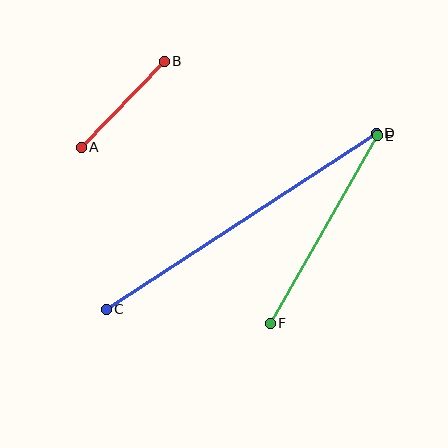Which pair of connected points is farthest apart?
Points C and D are farthest apart.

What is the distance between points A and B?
The distance is approximately 119 pixels.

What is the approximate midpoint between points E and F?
The midpoint is at approximately (324, 229) pixels.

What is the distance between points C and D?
The distance is approximately 322 pixels.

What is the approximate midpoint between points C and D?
The midpoint is at approximately (241, 221) pixels.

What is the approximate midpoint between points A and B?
The midpoint is at approximately (123, 104) pixels.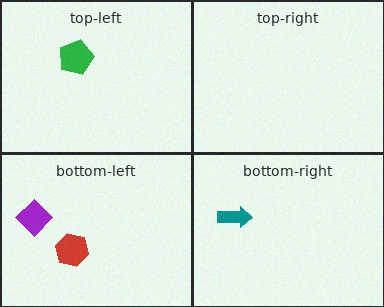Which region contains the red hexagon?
The bottom-left region.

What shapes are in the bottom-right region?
The teal arrow.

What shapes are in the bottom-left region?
The purple diamond, the red hexagon.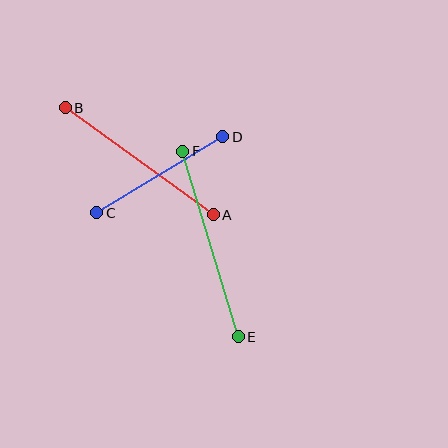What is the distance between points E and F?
The distance is approximately 193 pixels.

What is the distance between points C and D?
The distance is approximately 147 pixels.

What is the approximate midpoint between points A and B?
The midpoint is at approximately (139, 161) pixels.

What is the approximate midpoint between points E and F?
The midpoint is at approximately (210, 244) pixels.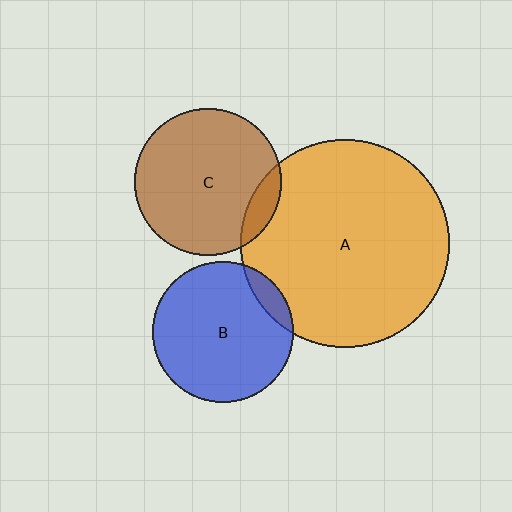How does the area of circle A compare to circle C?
Approximately 2.0 times.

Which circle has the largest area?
Circle A (orange).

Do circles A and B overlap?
Yes.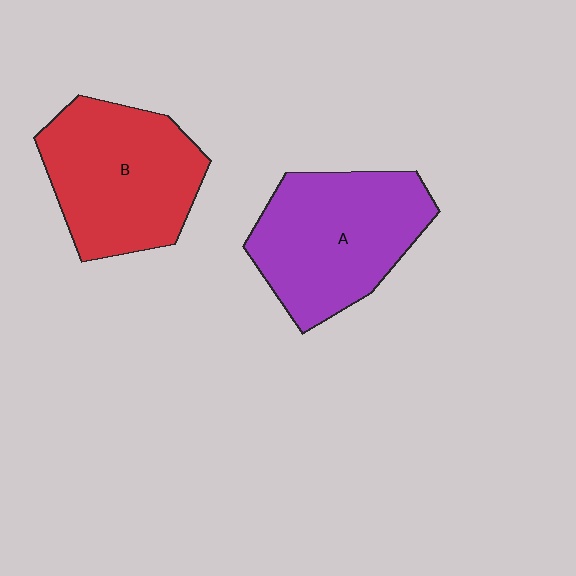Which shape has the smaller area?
Shape B (red).